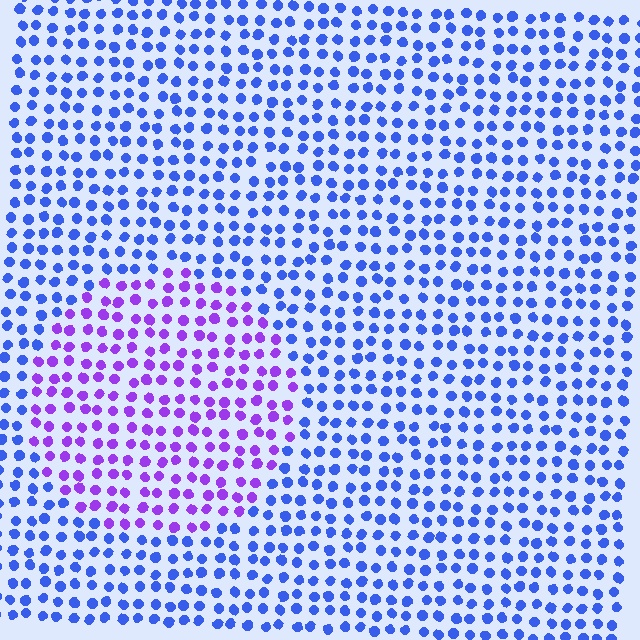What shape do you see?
I see a circle.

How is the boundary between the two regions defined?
The boundary is defined purely by a slight shift in hue (about 46 degrees). Spacing, size, and orientation are identical on both sides.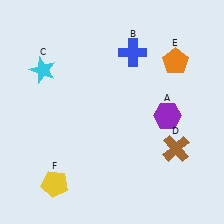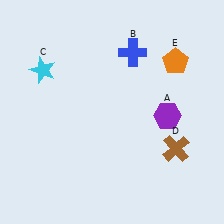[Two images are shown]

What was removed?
The yellow pentagon (F) was removed in Image 2.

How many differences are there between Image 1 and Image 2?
There is 1 difference between the two images.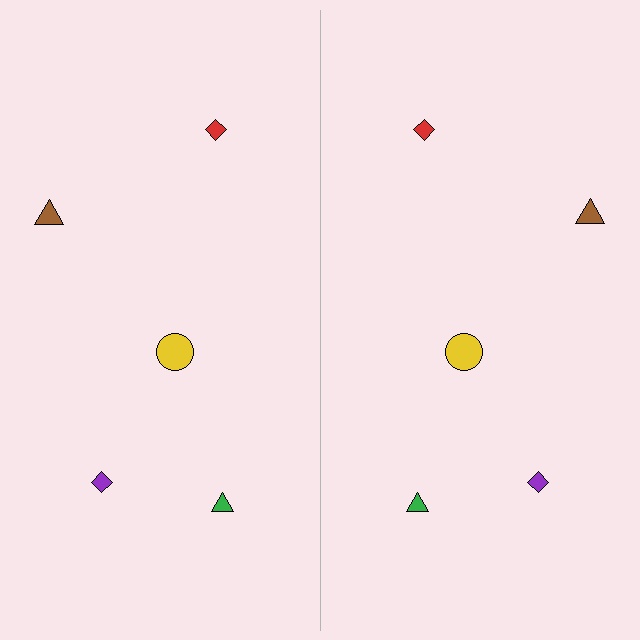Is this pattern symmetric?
Yes, this pattern has bilateral (reflection) symmetry.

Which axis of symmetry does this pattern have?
The pattern has a vertical axis of symmetry running through the center of the image.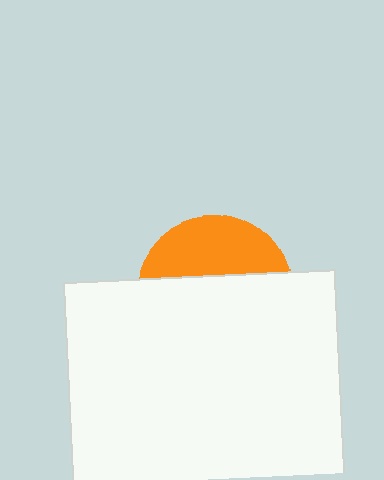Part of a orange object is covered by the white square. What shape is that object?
It is a circle.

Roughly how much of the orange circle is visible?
A small part of it is visible (roughly 35%).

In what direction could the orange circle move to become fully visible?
The orange circle could move up. That would shift it out from behind the white square entirely.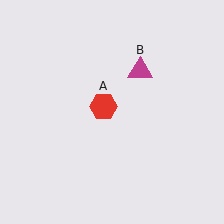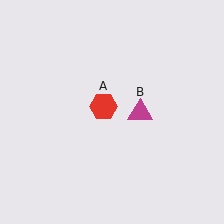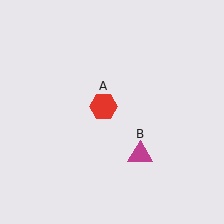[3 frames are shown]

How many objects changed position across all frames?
1 object changed position: magenta triangle (object B).